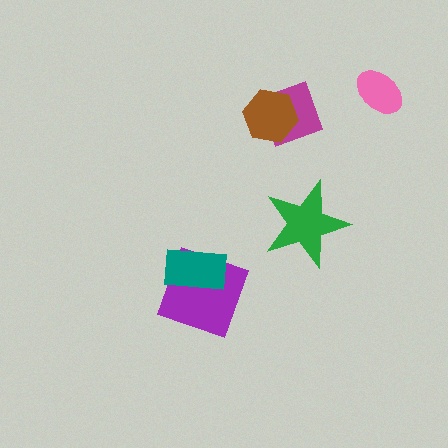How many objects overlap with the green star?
0 objects overlap with the green star.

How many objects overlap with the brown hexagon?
1 object overlaps with the brown hexagon.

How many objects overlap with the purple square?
1 object overlaps with the purple square.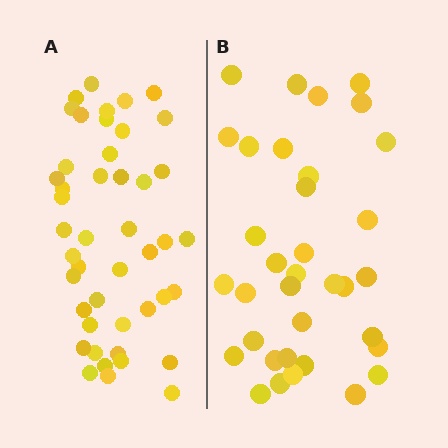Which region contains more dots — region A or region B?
Region A (the left region) has more dots.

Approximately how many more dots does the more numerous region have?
Region A has roughly 10 or so more dots than region B.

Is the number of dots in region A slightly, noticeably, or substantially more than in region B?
Region A has noticeably more, but not dramatically so. The ratio is roughly 1.3 to 1.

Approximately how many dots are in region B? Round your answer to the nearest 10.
About 40 dots. (The exact count is 35, which rounds to 40.)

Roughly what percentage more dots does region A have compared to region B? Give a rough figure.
About 30% more.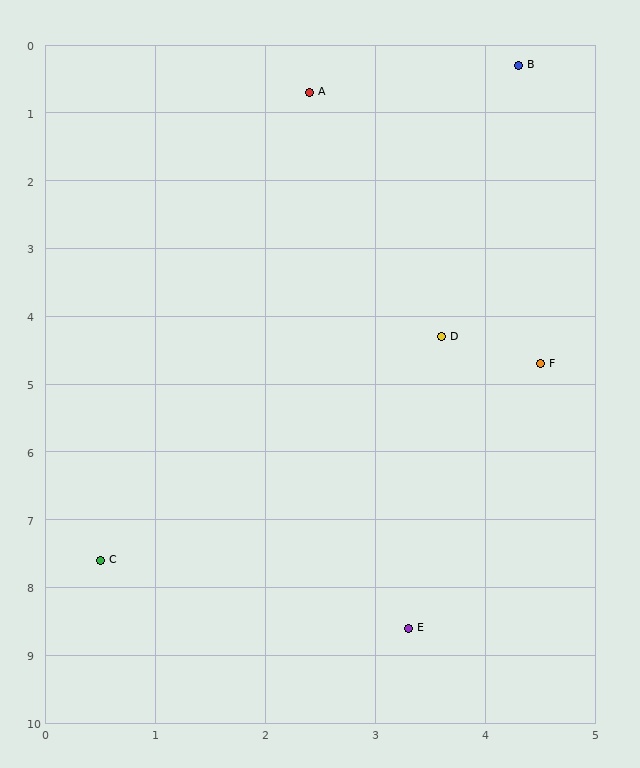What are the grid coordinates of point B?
Point B is at approximately (4.3, 0.3).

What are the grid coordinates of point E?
Point E is at approximately (3.3, 8.6).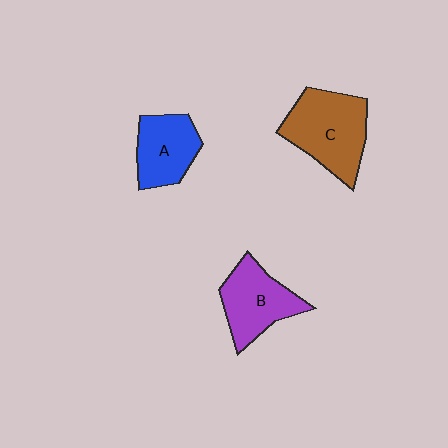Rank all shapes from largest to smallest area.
From largest to smallest: C (brown), B (purple), A (blue).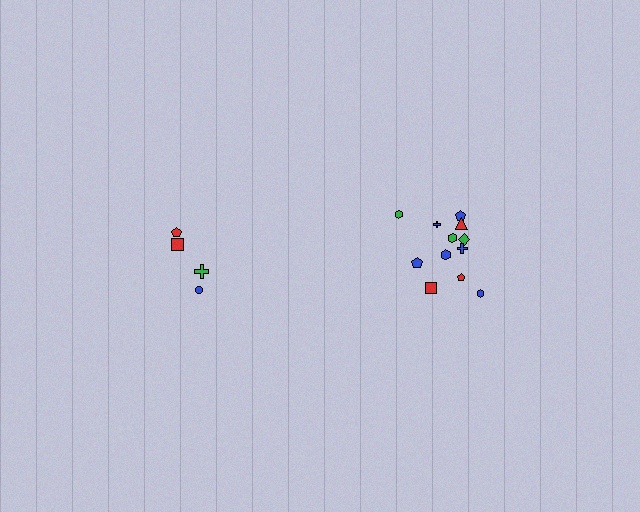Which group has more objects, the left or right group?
The right group.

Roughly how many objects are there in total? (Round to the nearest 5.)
Roughly 15 objects in total.